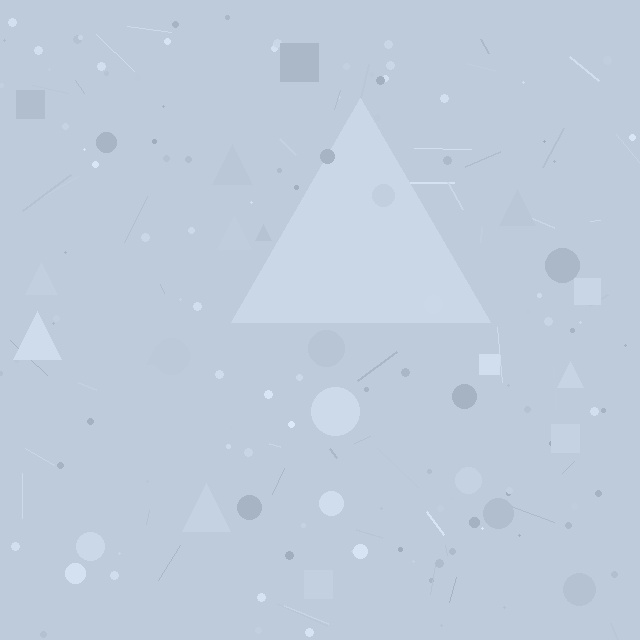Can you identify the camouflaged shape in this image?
The camouflaged shape is a triangle.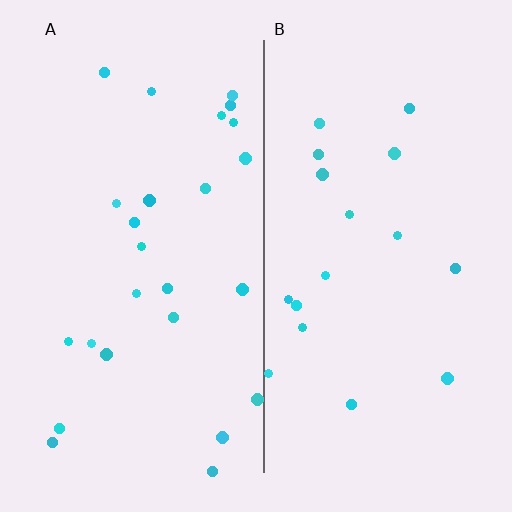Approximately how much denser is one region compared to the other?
Approximately 1.5× — region A over region B.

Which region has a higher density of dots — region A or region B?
A (the left).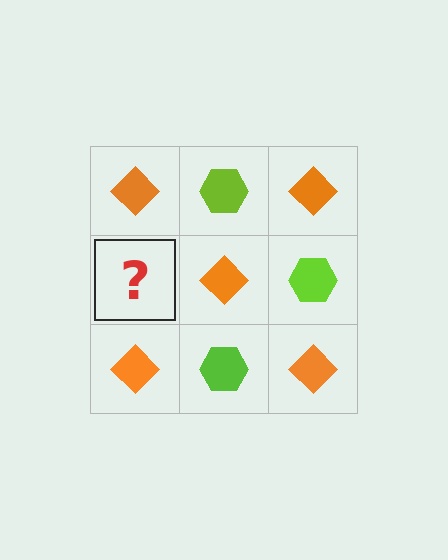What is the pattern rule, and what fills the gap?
The rule is that it alternates orange diamond and lime hexagon in a checkerboard pattern. The gap should be filled with a lime hexagon.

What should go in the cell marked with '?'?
The missing cell should contain a lime hexagon.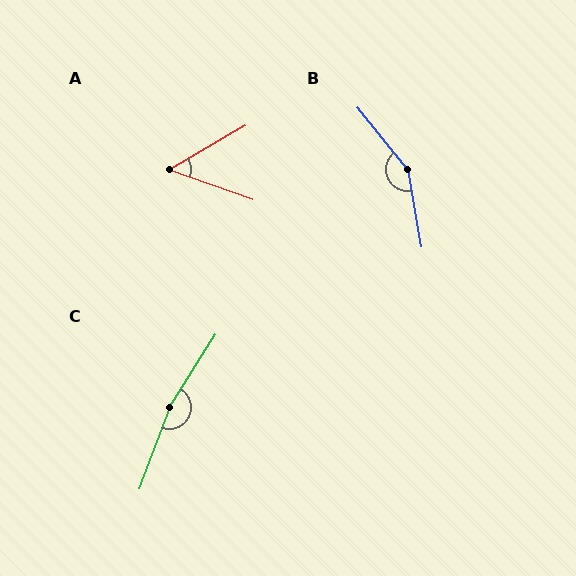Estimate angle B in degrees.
Approximately 151 degrees.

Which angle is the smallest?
A, at approximately 50 degrees.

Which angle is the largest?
C, at approximately 168 degrees.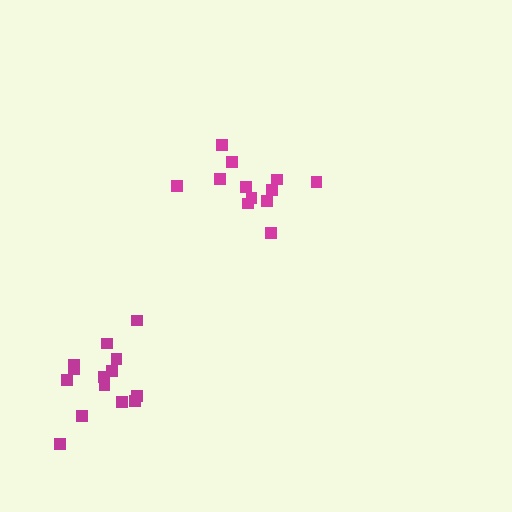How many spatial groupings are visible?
There are 2 spatial groupings.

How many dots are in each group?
Group 1: 14 dots, Group 2: 12 dots (26 total).